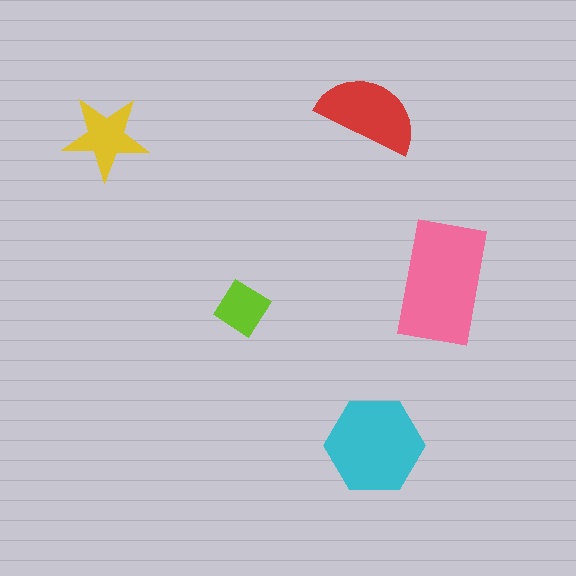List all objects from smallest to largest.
The lime diamond, the yellow star, the red semicircle, the cyan hexagon, the pink rectangle.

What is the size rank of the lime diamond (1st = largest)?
5th.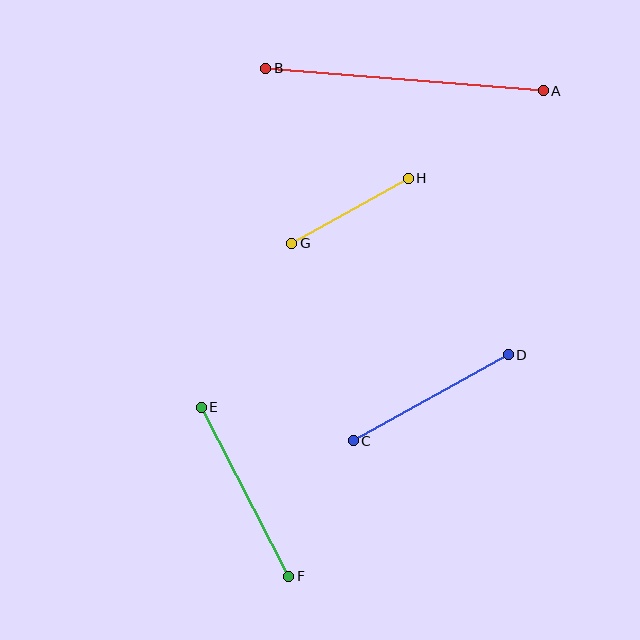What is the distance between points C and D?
The distance is approximately 177 pixels.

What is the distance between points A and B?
The distance is approximately 278 pixels.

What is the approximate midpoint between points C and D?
The midpoint is at approximately (431, 398) pixels.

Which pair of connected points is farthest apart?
Points A and B are farthest apart.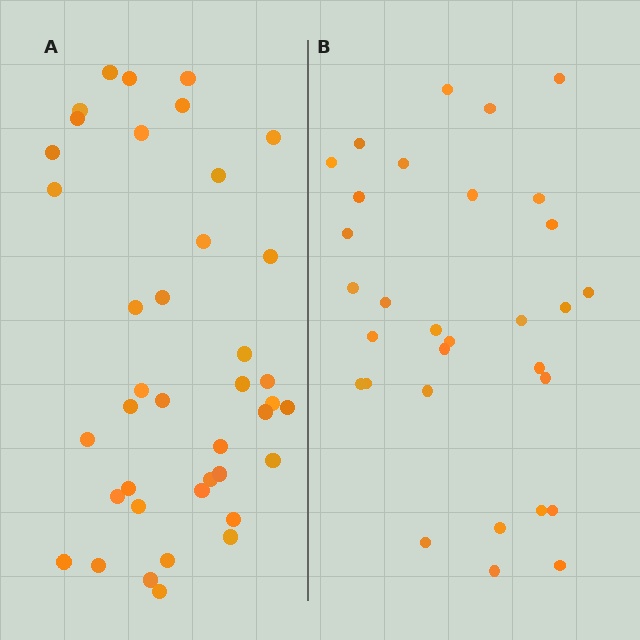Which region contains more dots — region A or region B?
Region A (the left region) has more dots.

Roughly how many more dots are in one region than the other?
Region A has roughly 8 or so more dots than region B.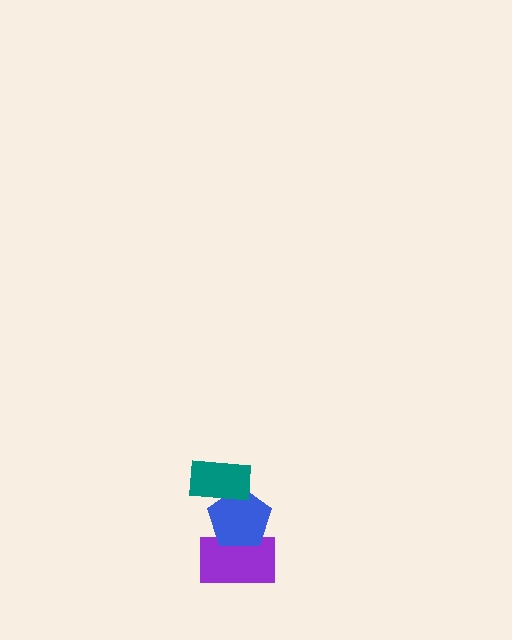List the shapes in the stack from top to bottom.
From top to bottom: the teal rectangle, the blue pentagon, the purple rectangle.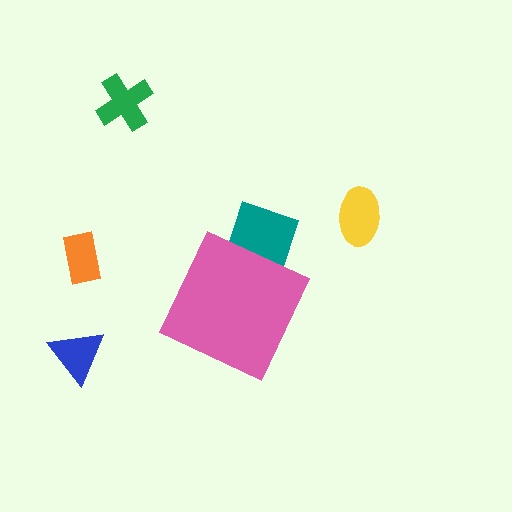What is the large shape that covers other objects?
A pink diamond.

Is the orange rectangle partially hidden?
No, the orange rectangle is fully visible.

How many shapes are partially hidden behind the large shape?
1 shape is partially hidden.